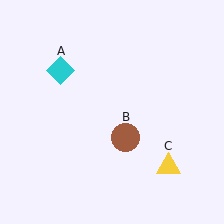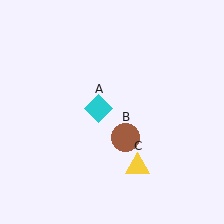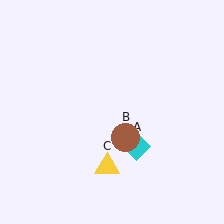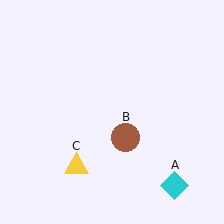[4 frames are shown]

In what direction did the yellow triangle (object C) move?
The yellow triangle (object C) moved left.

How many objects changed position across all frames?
2 objects changed position: cyan diamond (object A), yellow triangle (object C).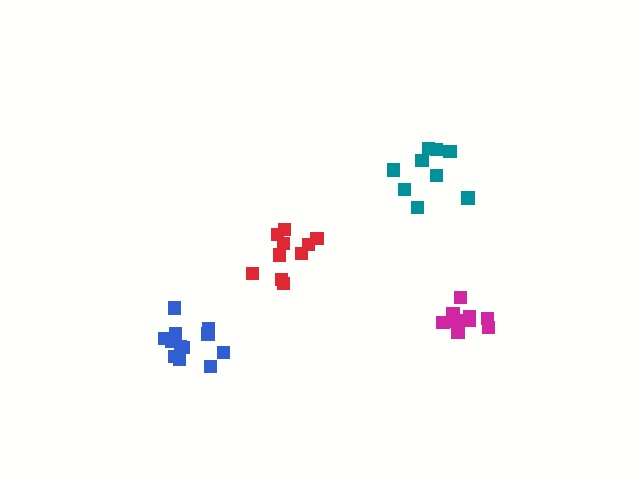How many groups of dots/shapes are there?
There are 4 groups.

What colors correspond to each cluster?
The clusters are colored: teal, red, magenta, blue.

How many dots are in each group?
Group 1: 9 dots, Group 2: 10 dots, Group 3: 10 dots, Group 4: 13 dots (42 total).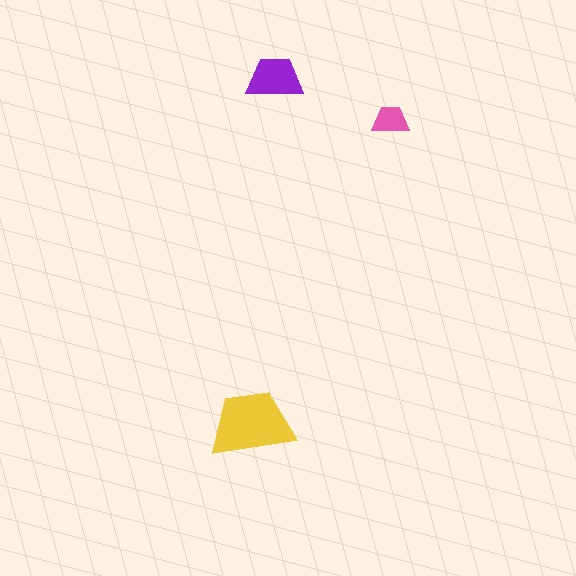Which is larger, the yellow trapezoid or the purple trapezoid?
The yellow one.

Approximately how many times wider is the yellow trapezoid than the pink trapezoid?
About 2.5 times wider.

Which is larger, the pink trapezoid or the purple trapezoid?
The purple one.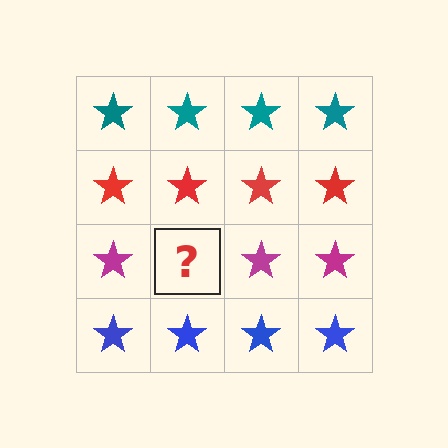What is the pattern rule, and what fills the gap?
The rule is that each row has a consistent color. The gap should be filled with a magenta star.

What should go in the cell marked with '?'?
The missing cell should contain a magenta star.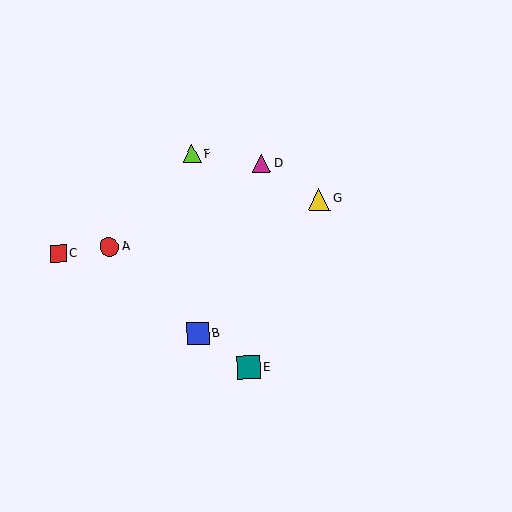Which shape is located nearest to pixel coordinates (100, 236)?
The red circle (labeled A) at (109, 247) is nearest to that location.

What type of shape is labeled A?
Shape A is a red circle.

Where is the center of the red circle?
The center of the red circle is at (109, 247).